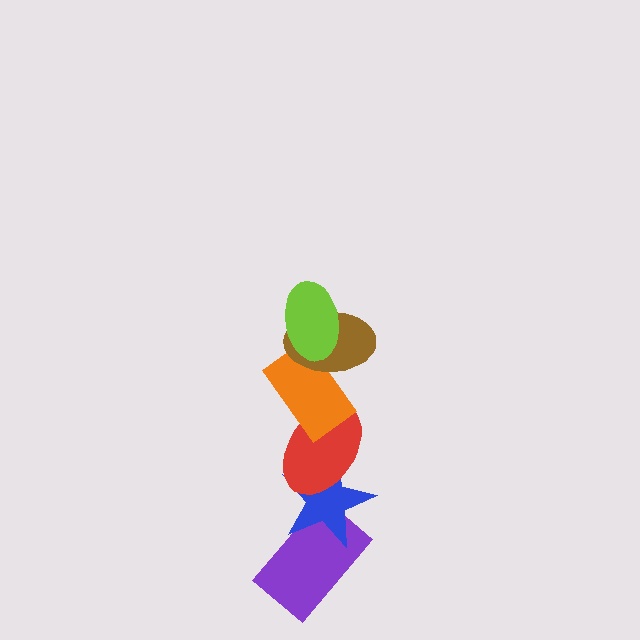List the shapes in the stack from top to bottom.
From top to bottom: the lime ellipse, the brown ellipse, the orange rectangle, the red ellipse, the blue star, the purple rectangle.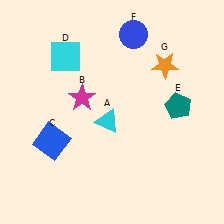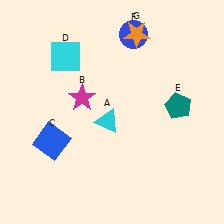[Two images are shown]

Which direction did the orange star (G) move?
The orange star (G) moved up.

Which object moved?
The orange star (G) moved up.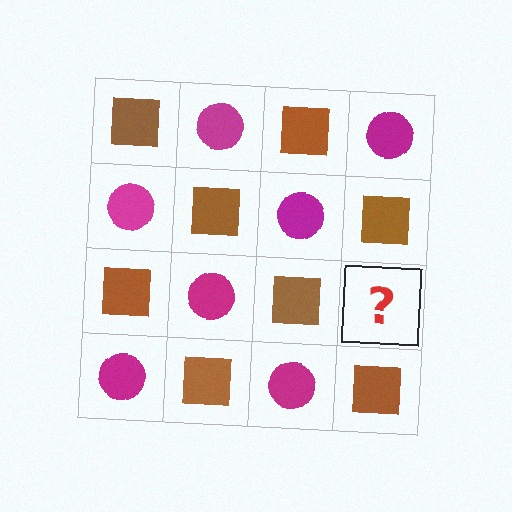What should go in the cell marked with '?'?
The missing cell should contain a magenta circle.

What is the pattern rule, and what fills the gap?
The rule is that it alternates brown square and magenta circle in a checkerboard pattern. The gap should be filled with a magenta circle.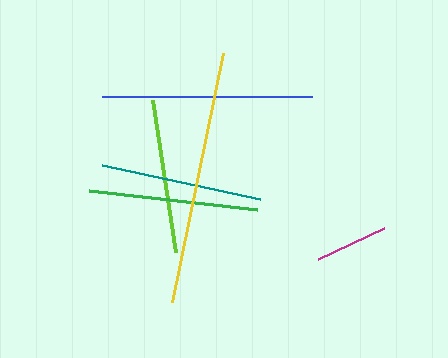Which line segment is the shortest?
The magenta line is the shortest at approximately 72 pixels.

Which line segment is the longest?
The yellow line is the longest at approximately 254 pixels.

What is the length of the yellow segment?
The yellow segment is approximately 254 pixels long.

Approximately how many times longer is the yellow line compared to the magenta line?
The yellow line is approximately 3.5 times the length of the magenta line.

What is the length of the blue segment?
The blue segment is approximately 210 pixels long.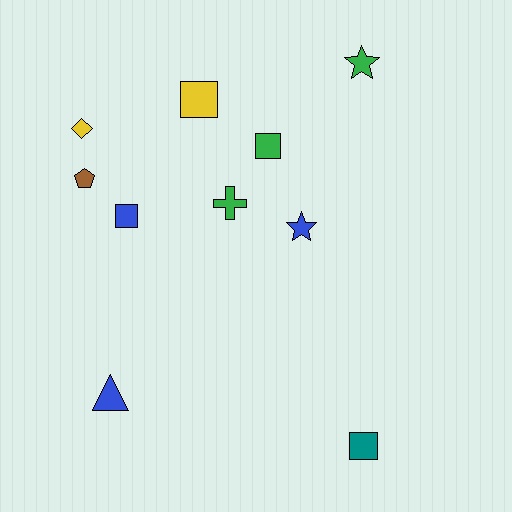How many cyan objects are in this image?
There are no cyan objects.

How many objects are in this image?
There are 10 objects.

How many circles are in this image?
There are no circles.